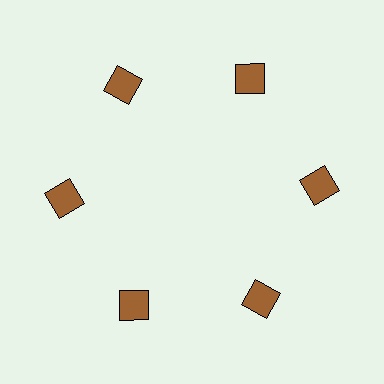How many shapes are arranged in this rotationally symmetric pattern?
There are 6 shapes, arranged in 6 groups of 1.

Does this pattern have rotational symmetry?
Yes, this pattern has 6-fold rotational symmetry. It looks the same after rotating 60 degrees around the center.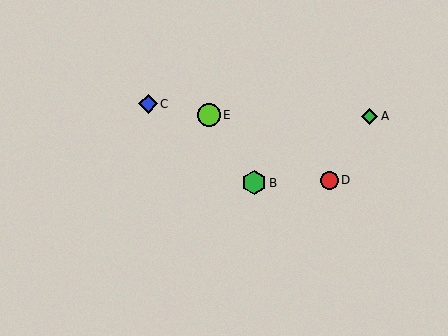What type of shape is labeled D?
Shape D is a red circle.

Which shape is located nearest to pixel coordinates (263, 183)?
The green hexagon (labeled B) at (254, 183) is nearest to that location.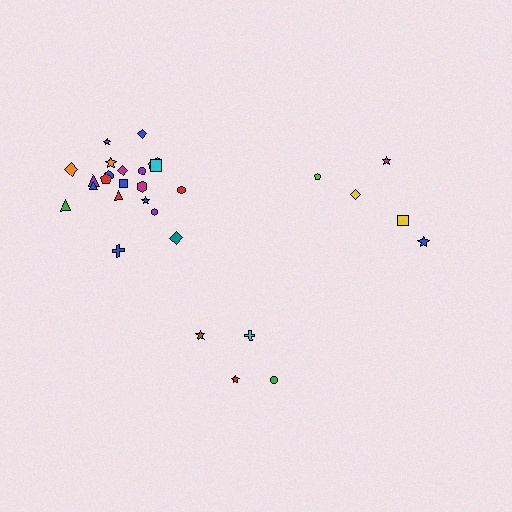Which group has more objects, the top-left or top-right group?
The top-left group.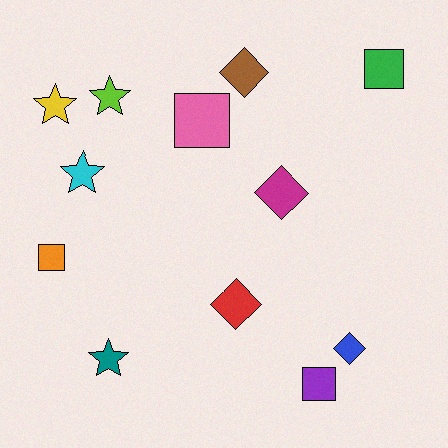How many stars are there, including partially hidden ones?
There are 4 stars.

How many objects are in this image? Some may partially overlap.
There are 12 objects.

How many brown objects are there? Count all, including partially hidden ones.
There is 1 brown object.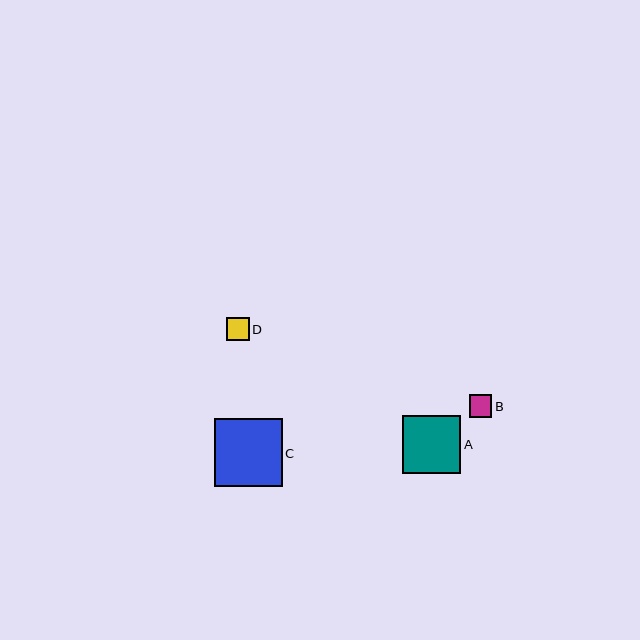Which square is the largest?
Square C is the largest with a size of approximately 68 pixels.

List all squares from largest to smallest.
From largest to smallest: C, A, D, B.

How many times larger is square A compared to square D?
Square A is approximately 2.6 times the size of square D.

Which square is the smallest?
Square B is the smallest with a size of approximately 22 pixels.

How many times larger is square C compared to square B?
Square C is approximately 3.0 times the size of square B.